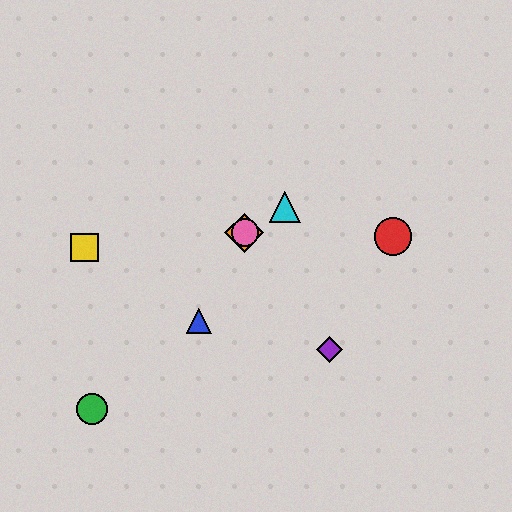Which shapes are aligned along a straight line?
The orange diamond, the cyan triangle, the pink circle are aligned along a straight line.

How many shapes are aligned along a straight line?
3 shapes (the orange diamond, the cyan triangle, the pink circle) are aligned along a straight line.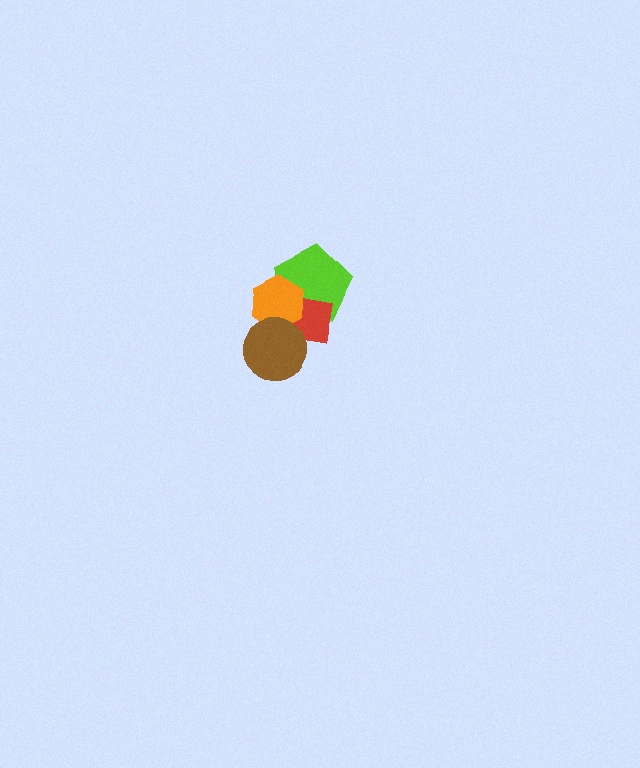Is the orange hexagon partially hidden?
Yes, it is partially covered by another shape.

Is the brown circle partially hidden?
No, no other shape covers it.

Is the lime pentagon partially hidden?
Yes, it is partially covered by another shape.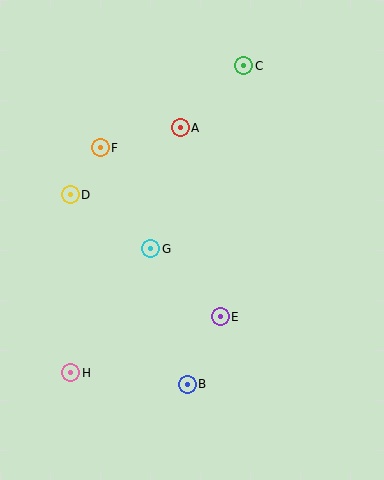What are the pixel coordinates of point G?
Point G is at (151, 249).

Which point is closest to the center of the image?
Point G at (151, 249) is closest to the center.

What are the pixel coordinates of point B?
Point B is at (187, 384).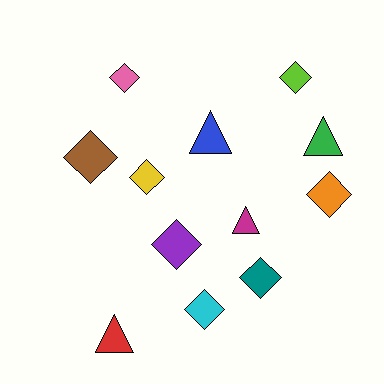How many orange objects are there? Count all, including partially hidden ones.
There is 1 orange object.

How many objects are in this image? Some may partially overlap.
There are 12 objects.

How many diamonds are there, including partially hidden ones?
There are 8 diamonds.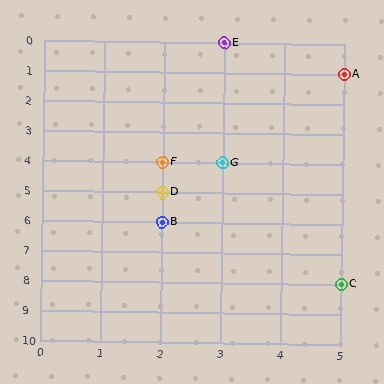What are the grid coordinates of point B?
Point B is at grid coordinates (2, 6).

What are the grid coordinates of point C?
Point C is at grid coordinates (5, 8).